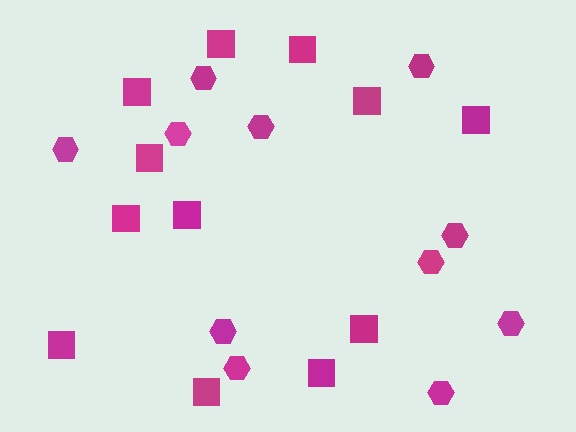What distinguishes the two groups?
There are 2 groups: one group of hexagons (11) and one group of squares (12).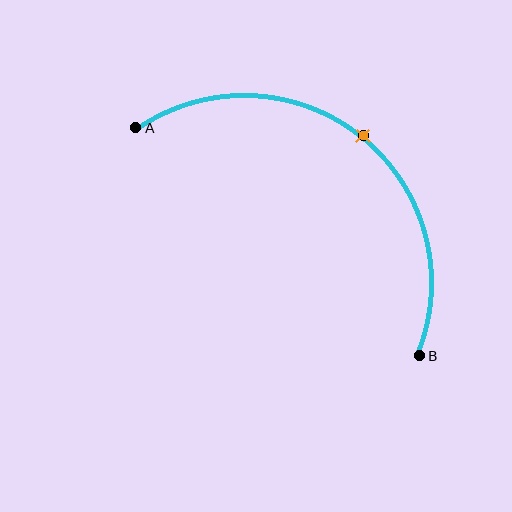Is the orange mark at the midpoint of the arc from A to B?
Yes. The orange mark lies on the arc at equal arc-length from both A and B — it is the arc midpoint.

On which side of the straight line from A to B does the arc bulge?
The arc bulges above and to the right of the straight line connecting A and B.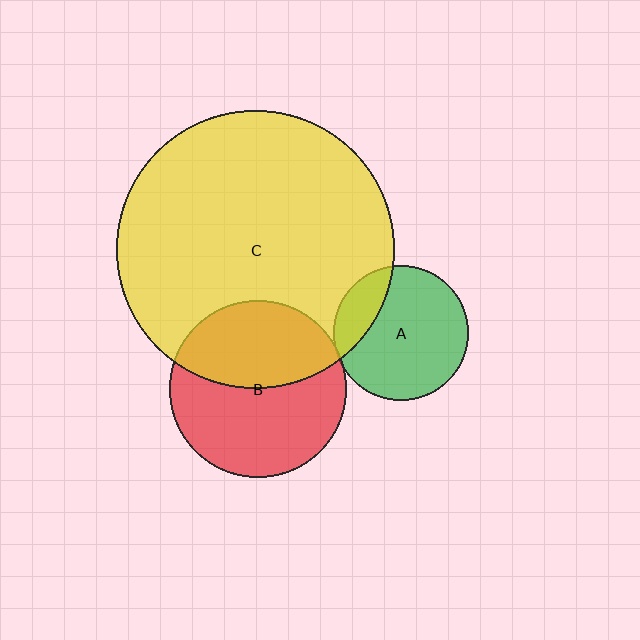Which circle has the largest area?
Circle C (yellow).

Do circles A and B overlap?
Yes.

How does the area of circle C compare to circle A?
Approximately 4.3 times.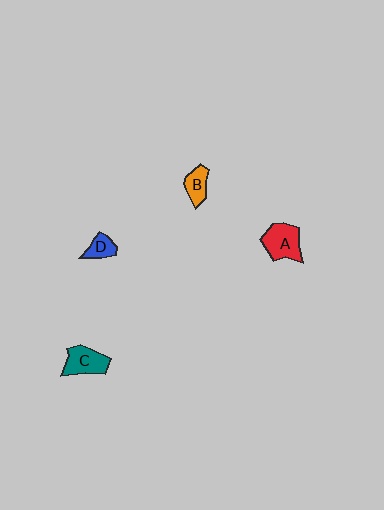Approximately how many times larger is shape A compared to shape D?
Approximately 2.0 times.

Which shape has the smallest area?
Shape D (blue).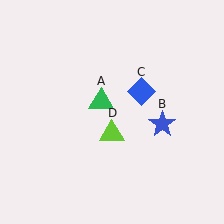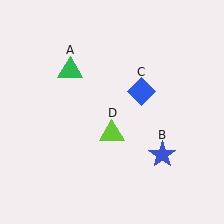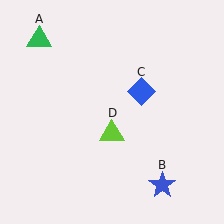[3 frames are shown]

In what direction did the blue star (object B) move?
The blue star (object B) moved down.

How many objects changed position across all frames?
2 objects changed position: green triangle (object A), blue star (object B).